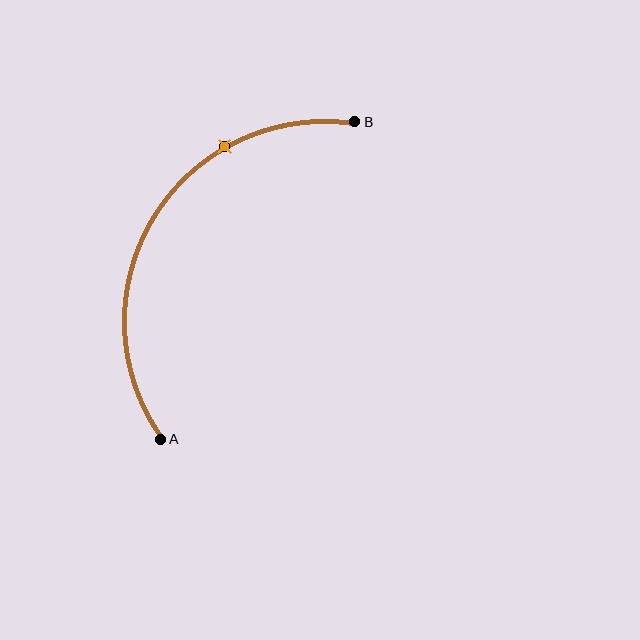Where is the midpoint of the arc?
The arc midpoint is the point on the curve farthest from the straight line joining A and B. It sits to the left of that line.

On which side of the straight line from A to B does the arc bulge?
The arc bulges to the left of the straight line connecting A and B.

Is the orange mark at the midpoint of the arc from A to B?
No. The orange mark lies on the arc but is closer to endpoint B. The arc midpoint would be at the point on the curve equidistant along the arc from both A and B.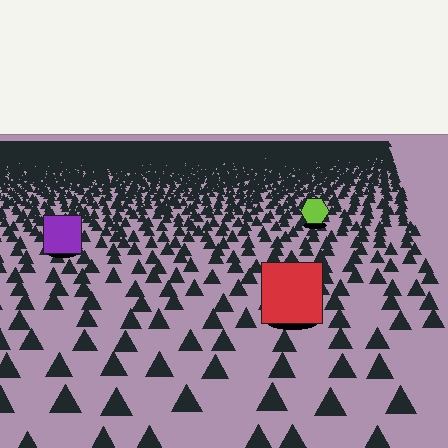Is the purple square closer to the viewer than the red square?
No. The red square is closer — you can tell from the texture gradient: the ground texture is coarser near it.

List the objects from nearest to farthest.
From nearest to farthest: the red square, the purple square, the lime hexagon.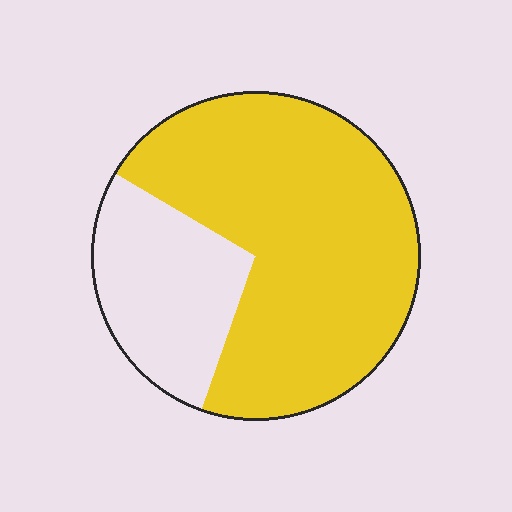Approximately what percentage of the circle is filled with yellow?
Approximately 70%.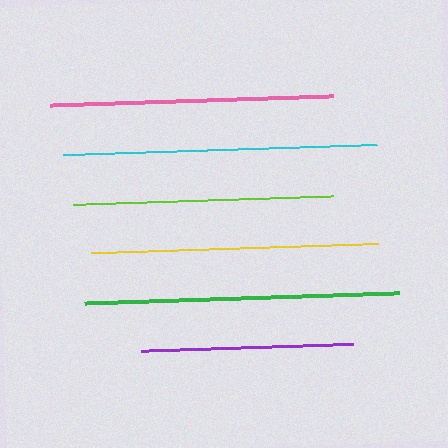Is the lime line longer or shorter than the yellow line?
The yellow line is longer than the lime line.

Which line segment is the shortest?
The purple line is the shortest at approximately 212 pixels.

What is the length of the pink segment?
The pink segment is approximately 284 pixels long.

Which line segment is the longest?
The green line is the longest at approximately 315 pixels.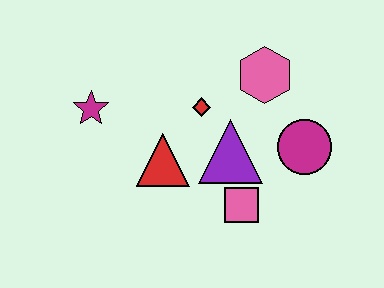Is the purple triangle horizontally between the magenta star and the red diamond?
No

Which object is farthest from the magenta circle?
The magenta star is farthest from the magenta circle.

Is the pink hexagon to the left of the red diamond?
No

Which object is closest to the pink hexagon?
The red diamond is closest to the pink hexagon.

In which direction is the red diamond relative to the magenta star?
The red diamond is to the right of the magenta star.